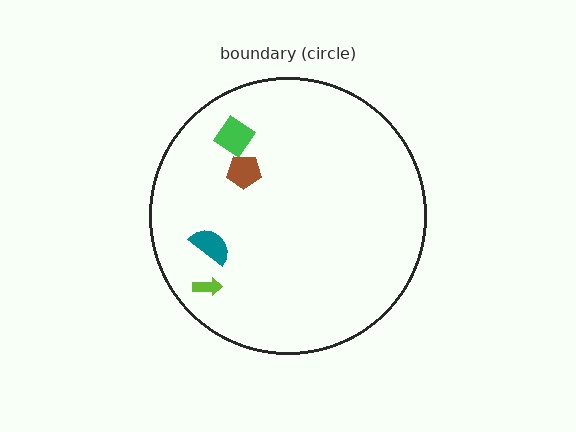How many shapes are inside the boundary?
4 inside, 0 outside.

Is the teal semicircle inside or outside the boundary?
Inside.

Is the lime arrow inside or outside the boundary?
Inside.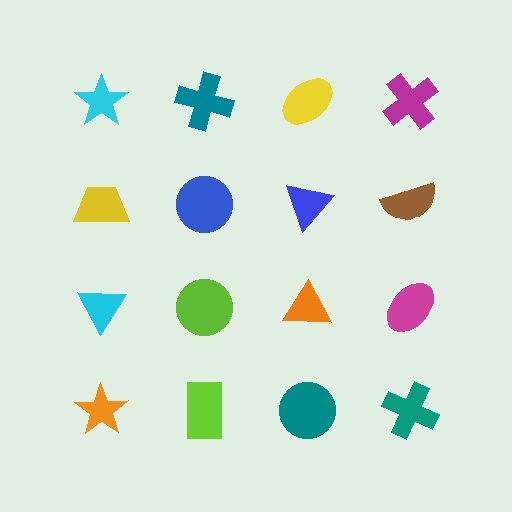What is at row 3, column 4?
A magenta ellipse.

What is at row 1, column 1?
A cyan star.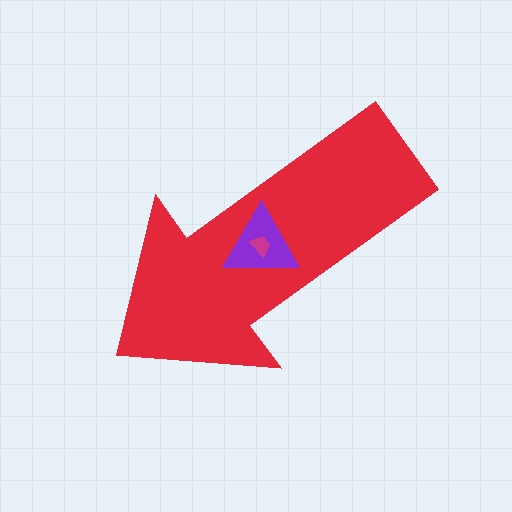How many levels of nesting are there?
3.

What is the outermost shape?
The red arrow.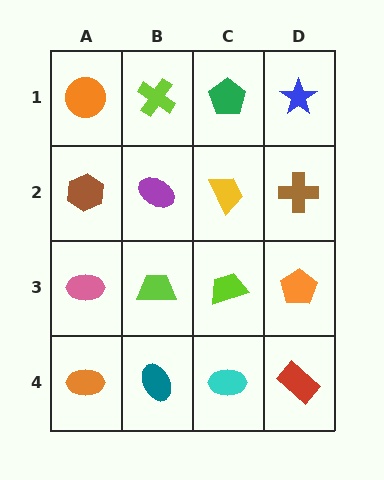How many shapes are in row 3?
4 shapes.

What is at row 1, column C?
A green pentagon.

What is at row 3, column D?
An orange pentagon.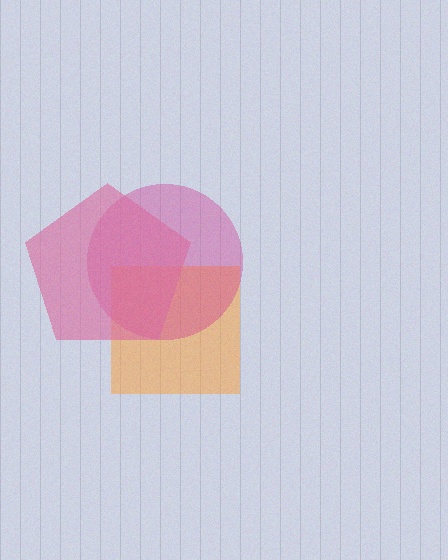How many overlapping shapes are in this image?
There are 3 overlapping shapes in the image.